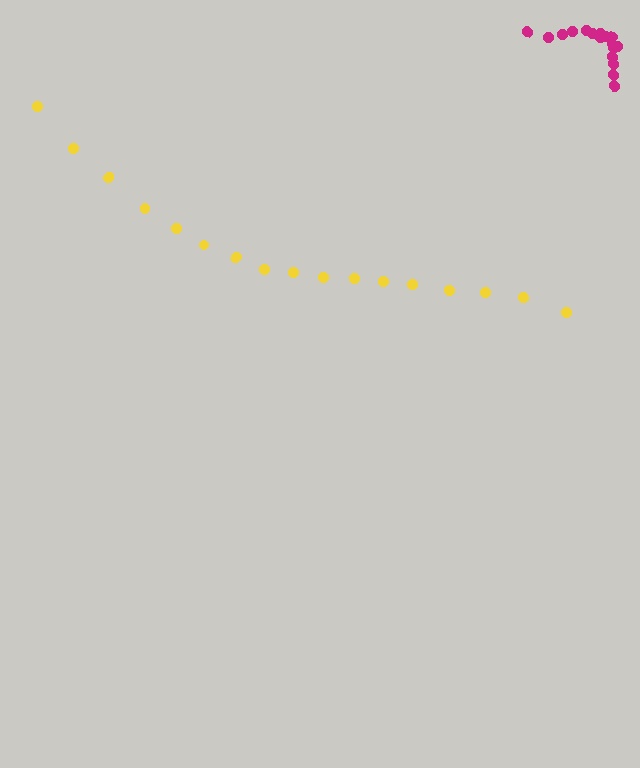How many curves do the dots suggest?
There are 2 distinct paths.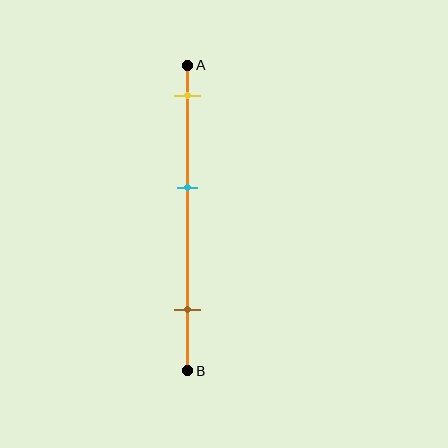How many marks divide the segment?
There are 3 marks dividing the segment.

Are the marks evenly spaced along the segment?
Yes, the marks are approximately evenly spaced.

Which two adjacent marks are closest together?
The yellow and cyan marks are the closest adjacent pair.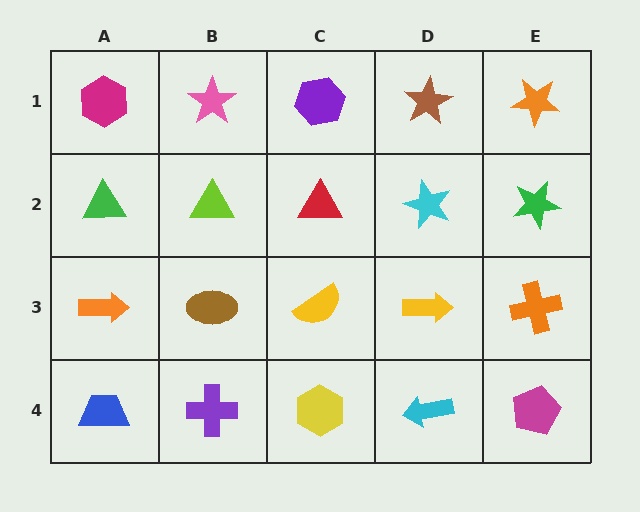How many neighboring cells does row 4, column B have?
3.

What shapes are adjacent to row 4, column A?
An orange arrow (row 3, column A), a purple cross (row 4, column B).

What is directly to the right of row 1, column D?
An orange star.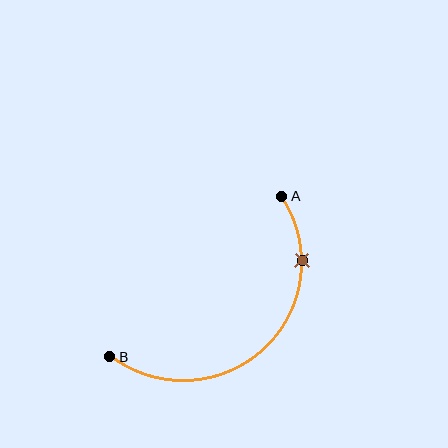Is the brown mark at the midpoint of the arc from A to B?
No. The brown mark lies on the arc but is closer to endpoint A. The arc midpoint would be at the point on the curve equidistant along the arc from both A and B.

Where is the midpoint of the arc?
The arc midpoint is the point on the curve farthest from the straight line joining A and B. It sits below and to the right of that line.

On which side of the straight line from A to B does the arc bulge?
The arc bulges below and to the right of the straight line connecting A and B.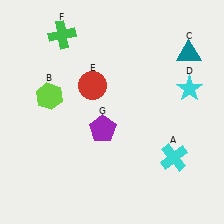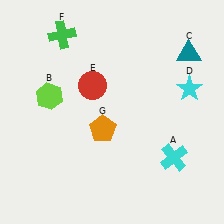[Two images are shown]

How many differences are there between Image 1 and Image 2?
There is 1 difference between the two images.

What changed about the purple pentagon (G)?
In Image 1, G is purple. In Image 2, it changed to orange.